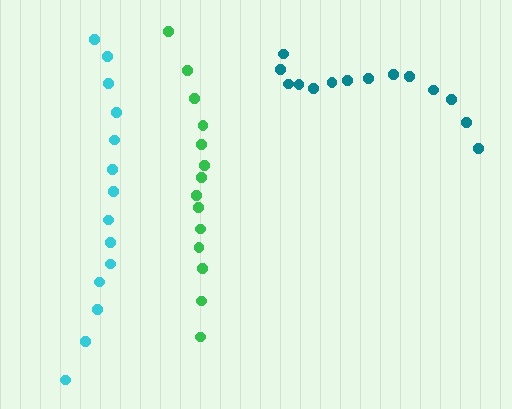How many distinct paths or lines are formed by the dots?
There are 3 distinct paths.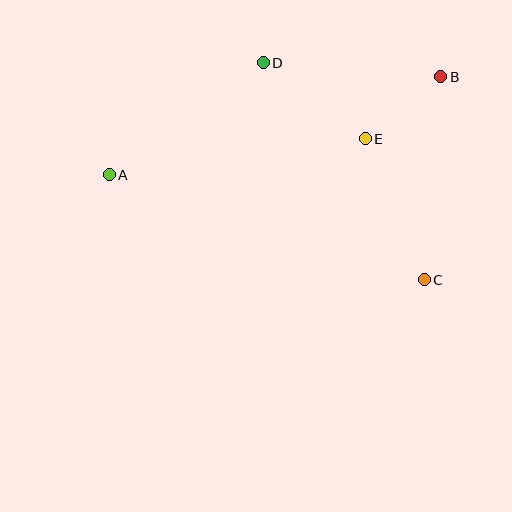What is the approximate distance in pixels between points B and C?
The distance between B and C is approximately 204 pixels.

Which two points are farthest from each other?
Points A and B are farthest from each other.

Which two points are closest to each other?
Points B and E are closest to each other.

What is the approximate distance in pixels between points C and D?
The distance between C and D is approximately 270 pixels.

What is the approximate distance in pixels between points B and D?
The distance between B and D is approximately 178 pixels.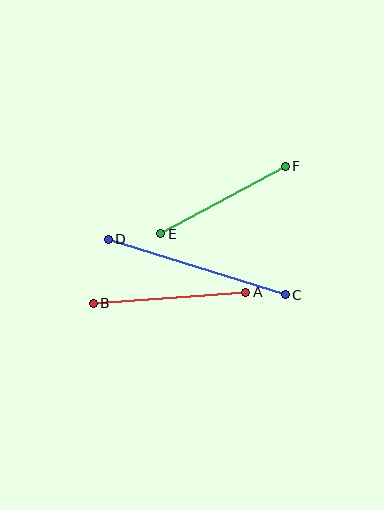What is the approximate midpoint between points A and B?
The midpoint is at approximately (169, 298) pixels.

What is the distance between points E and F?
The distance is approximately 142 pixels.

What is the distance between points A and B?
The distance is approximately 153 pixels.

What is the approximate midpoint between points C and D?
The midpoint is at approximately (197, 267) pixels.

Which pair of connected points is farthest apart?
Points C and D are farthest apart.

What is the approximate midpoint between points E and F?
The midpoint is at approximately (223, 200) pixels.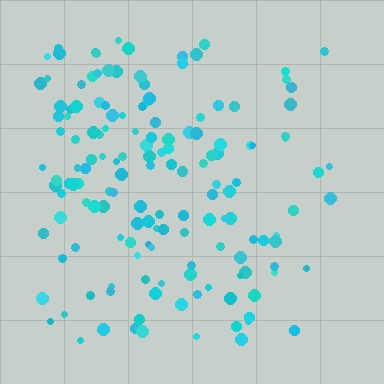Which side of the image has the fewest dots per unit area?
The right.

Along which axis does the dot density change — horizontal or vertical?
Horizontal.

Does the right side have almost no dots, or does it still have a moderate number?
Still a moderate number, just noticeably fewer than the left.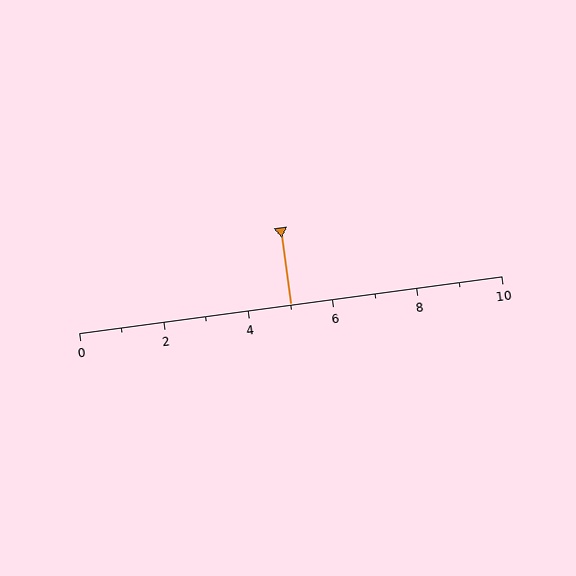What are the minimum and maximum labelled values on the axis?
The axis runs from 0 to 10.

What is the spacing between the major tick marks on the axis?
The major ticks are spaced 2 apart.